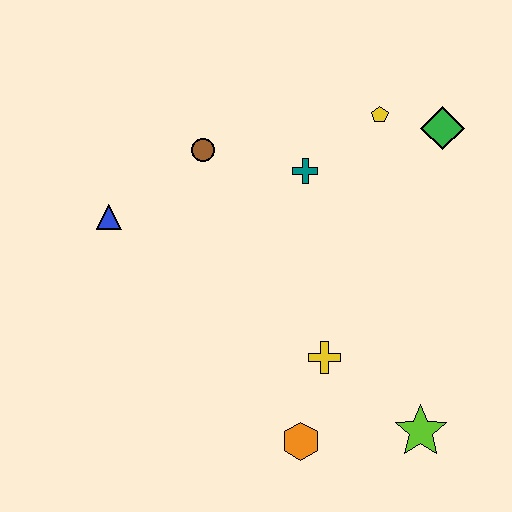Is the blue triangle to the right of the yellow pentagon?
No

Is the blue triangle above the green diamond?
No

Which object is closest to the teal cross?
The yellow pentagon is closest to the teal cross.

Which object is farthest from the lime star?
The blue triangle is farthest from the lime star.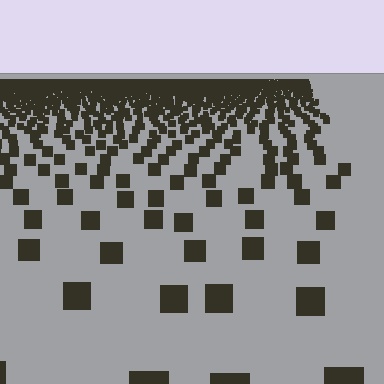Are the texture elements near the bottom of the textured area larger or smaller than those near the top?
Larger. Near the bottom, elements are closer to the viewer and appear at a bigger on-screen size.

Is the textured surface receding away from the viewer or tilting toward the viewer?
The surface is receding away from the viewer. Texture elements get smaller and denser toward the top.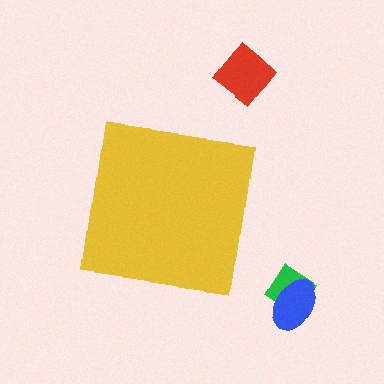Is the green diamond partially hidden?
No, the green diamond is fully visible.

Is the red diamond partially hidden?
No, the red diamond is fully visible.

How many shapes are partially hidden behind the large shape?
0 shapes are partially hidden.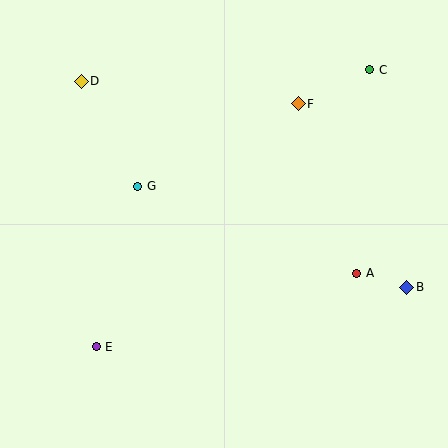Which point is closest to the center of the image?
Point G at (138, 187) is closest to the center.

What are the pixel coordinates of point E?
Point E is at (96, 347).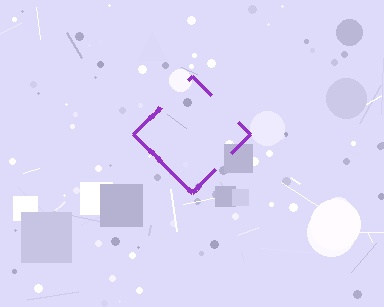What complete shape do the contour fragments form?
The contour fragments form a diamond.